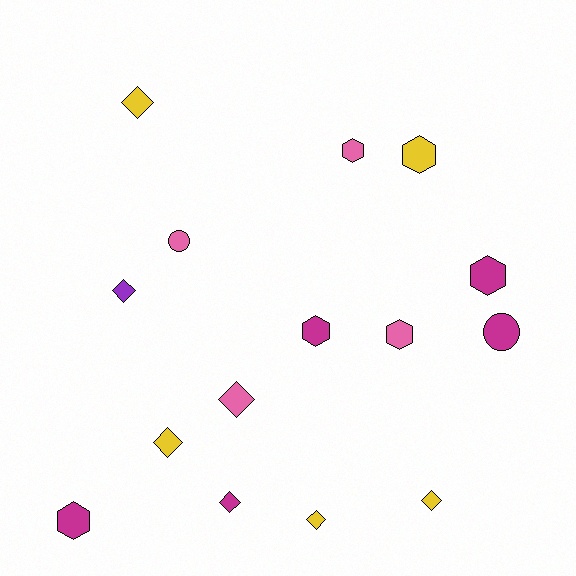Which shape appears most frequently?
Diamond, with 7 objects.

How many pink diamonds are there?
There is 1 pink diamond.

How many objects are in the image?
There are 15 objects.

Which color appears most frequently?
Magenta, with 5 objects.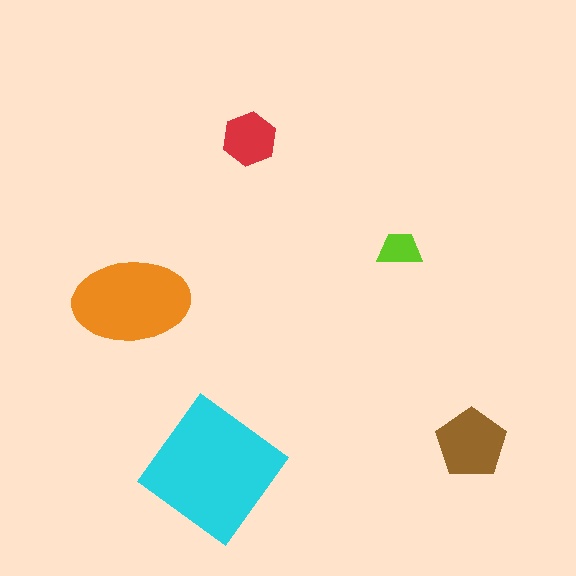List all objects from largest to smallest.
The cyan diamond, the orange ellipse, the brown pentagon, the red hexagon, the lime trapezoid.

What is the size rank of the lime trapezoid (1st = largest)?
5th.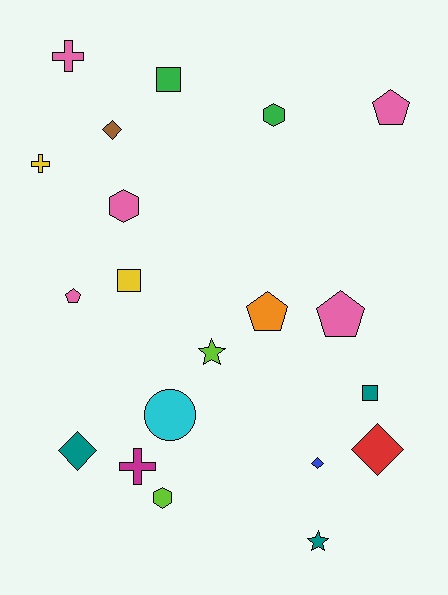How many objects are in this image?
There are 20 objects.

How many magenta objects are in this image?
There is 1 magenta object.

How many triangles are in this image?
There are no triangles.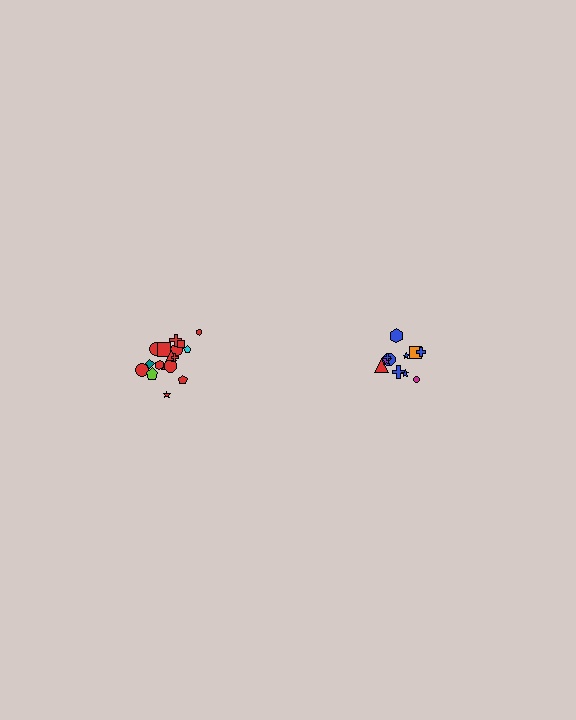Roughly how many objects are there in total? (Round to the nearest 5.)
Roughly 30 objects in total.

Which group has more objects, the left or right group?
The left group.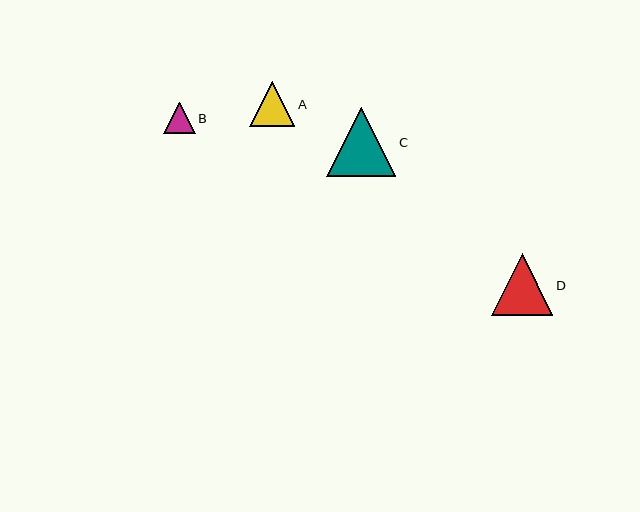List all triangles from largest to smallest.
From largest to smallest: C, D, A, B.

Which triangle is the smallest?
Triangle B is the smallest with a size of approximately 32 pixels.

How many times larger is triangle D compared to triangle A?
Triangle D is approximately 1.4 times the size of triangle A.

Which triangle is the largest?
Triangle C is the largest with a size of approximately 69 pixels.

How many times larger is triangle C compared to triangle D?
Triangle C is approximately 1.1 times the size of triangle D.